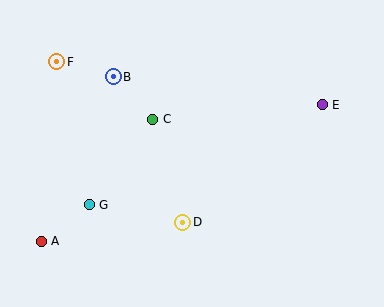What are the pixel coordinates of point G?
Point G is at (89, 205).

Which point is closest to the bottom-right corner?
Point E is closest to the bottom-right corner.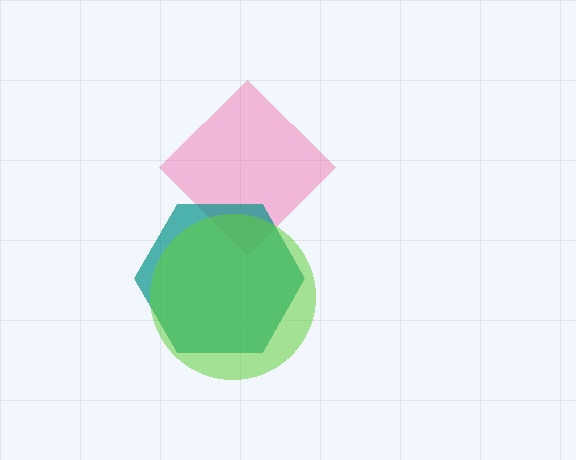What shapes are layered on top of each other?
The layered shapes are: a pink diamond, a teal hexagon, a lime circle.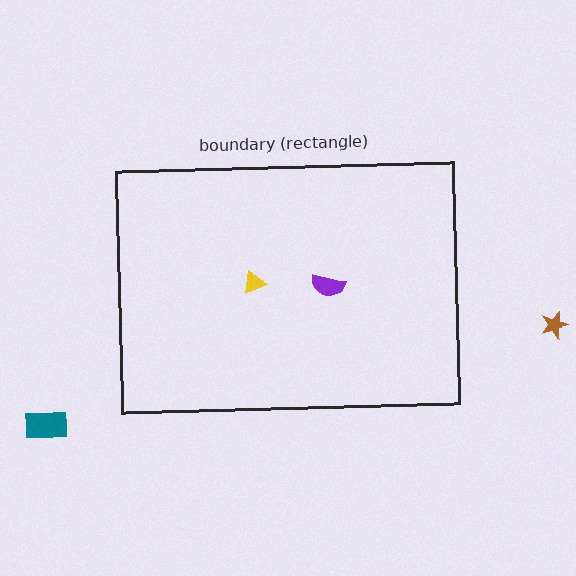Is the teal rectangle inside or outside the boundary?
Outside.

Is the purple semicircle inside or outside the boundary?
Inside.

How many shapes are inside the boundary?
2 inside, 2 outside.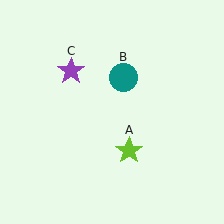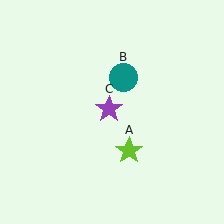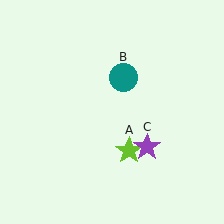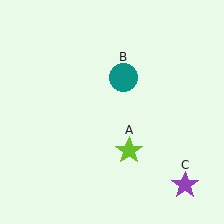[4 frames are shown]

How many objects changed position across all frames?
1 object changed position: purple star (object C).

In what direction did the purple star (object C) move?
The purple star (object C) moved down and to the right.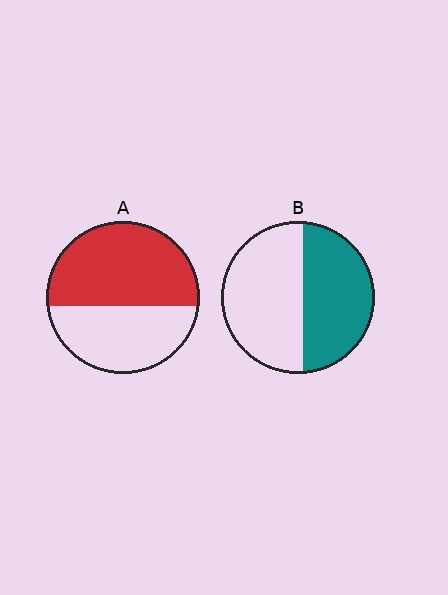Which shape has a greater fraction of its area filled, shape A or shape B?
Shape A.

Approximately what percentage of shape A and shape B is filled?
A is approximately 55% and B is approximately 45%.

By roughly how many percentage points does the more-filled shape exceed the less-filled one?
By roughly 10 percentage points (A over B).